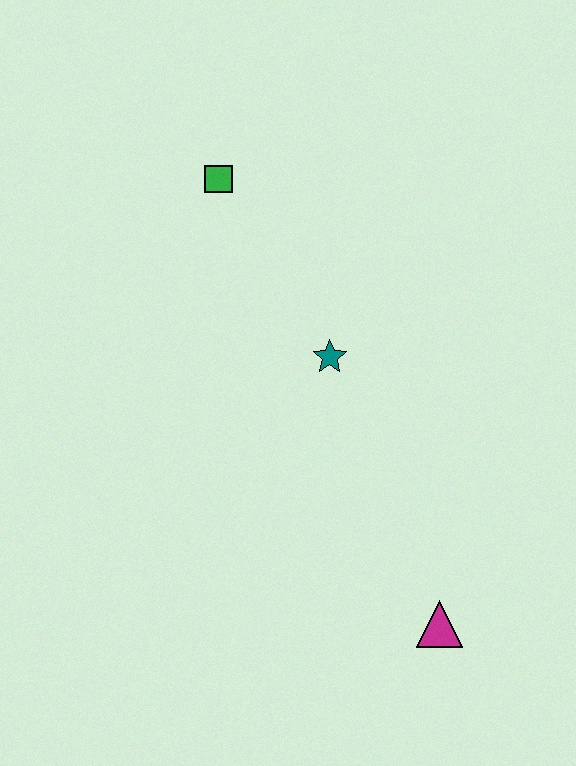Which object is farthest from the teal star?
The magenta triangle is farthest from the teal star.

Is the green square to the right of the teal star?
No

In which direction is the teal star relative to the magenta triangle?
The teal star is above the magenta triangle.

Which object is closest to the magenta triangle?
The teal star is closest to the magenta triangle.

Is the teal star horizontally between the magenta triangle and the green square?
Yes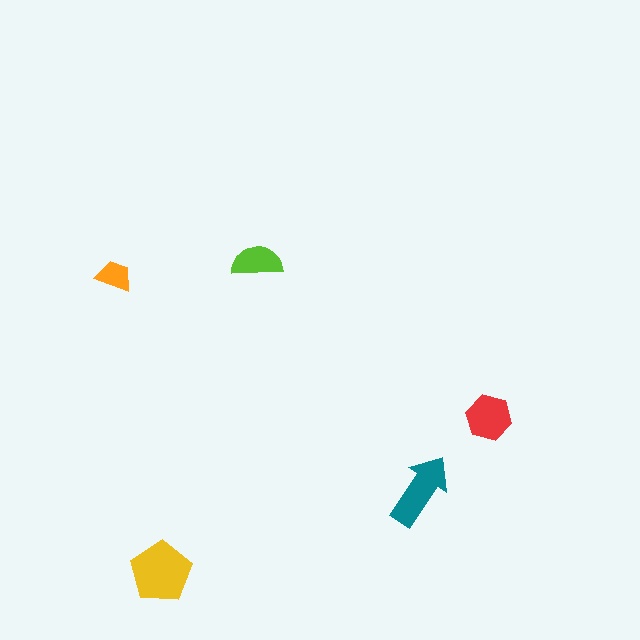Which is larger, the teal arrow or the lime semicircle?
The teal arrow.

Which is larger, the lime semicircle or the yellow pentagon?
The yellow pentagon.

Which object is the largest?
The yellow pentagon.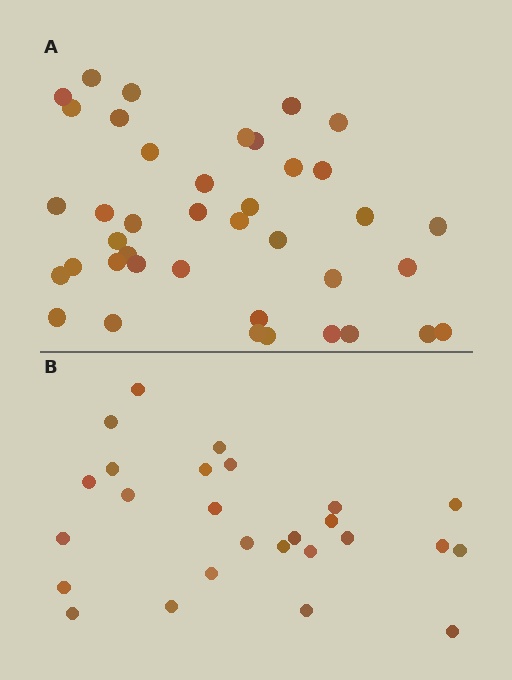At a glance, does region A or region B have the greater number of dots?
Region A (the top region) has more dots.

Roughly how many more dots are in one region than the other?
Region A has approximately 15 more dots than region B.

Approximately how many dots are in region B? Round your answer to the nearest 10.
About 30 dots. (The exact count is 26, which rounds to 30.)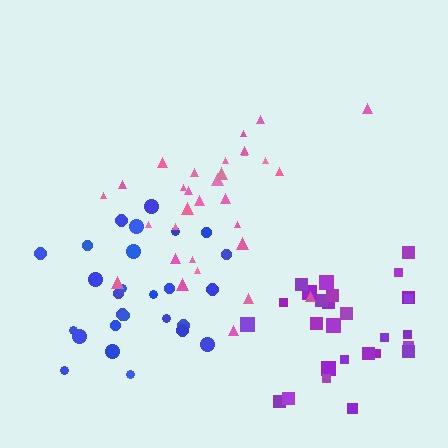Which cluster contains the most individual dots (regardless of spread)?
Pink (31).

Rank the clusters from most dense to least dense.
purple, pink, blue.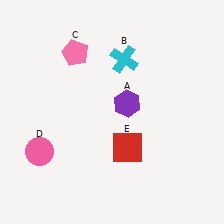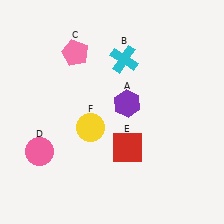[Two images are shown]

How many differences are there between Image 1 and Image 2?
There is 1 difference between the two images.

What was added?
A yellow circle (F) was added in Image 2.